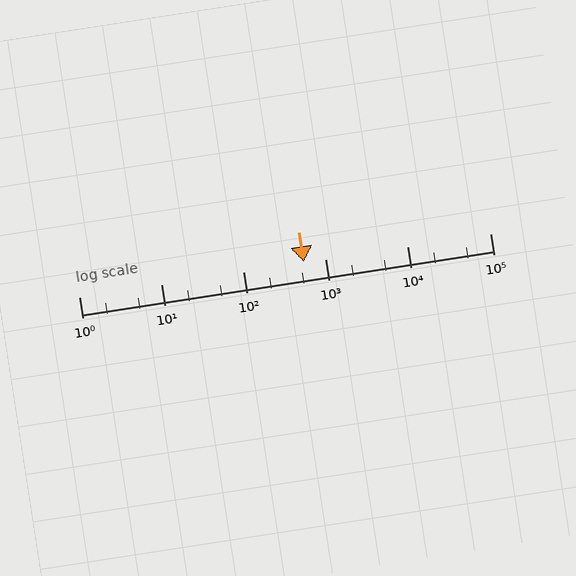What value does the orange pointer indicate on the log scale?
The pointer indicates approximately 540.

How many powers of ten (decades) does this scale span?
The scale spans 5 decades, from 1 to 100000.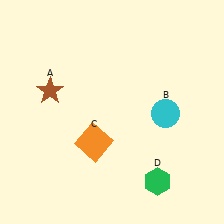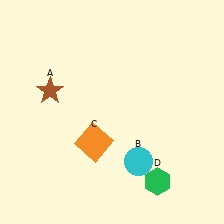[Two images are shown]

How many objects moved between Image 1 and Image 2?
1 object moved between the two images.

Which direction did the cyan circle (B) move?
The cyan circle (B) moved down.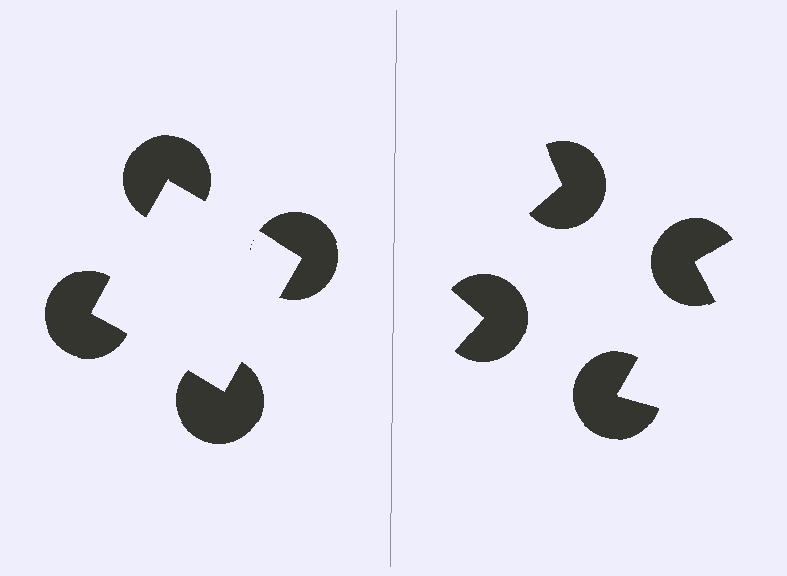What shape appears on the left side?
An illusory square.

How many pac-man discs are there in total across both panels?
8 — 4 on each side.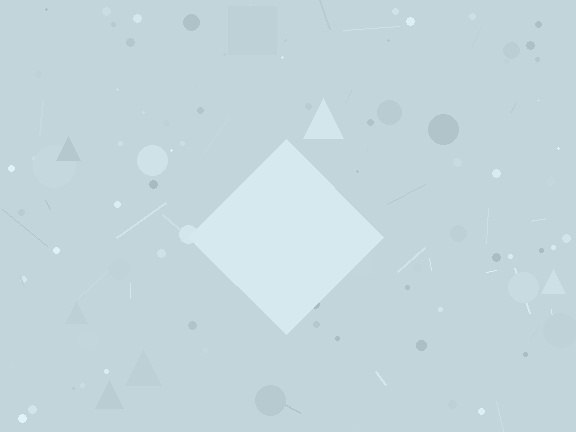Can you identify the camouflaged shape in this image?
The camouflaged shape is a diamond.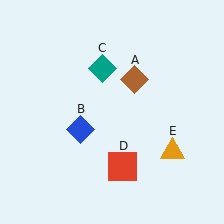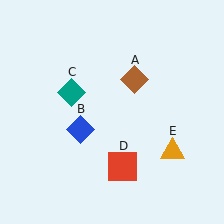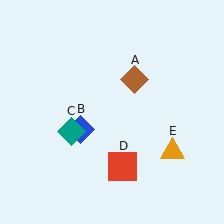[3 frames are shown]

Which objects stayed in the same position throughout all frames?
Brown diamond (object A) and blue diamond (object B) and red square (object D) and orange triangle (object E) remained stationary.